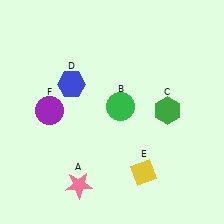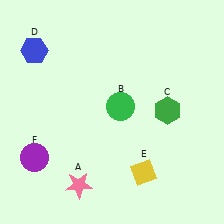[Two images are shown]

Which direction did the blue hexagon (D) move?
The blue hexagon (D) moved left.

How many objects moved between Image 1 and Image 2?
2 objects moved between the two images.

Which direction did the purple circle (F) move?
The purple circle (F) moved down.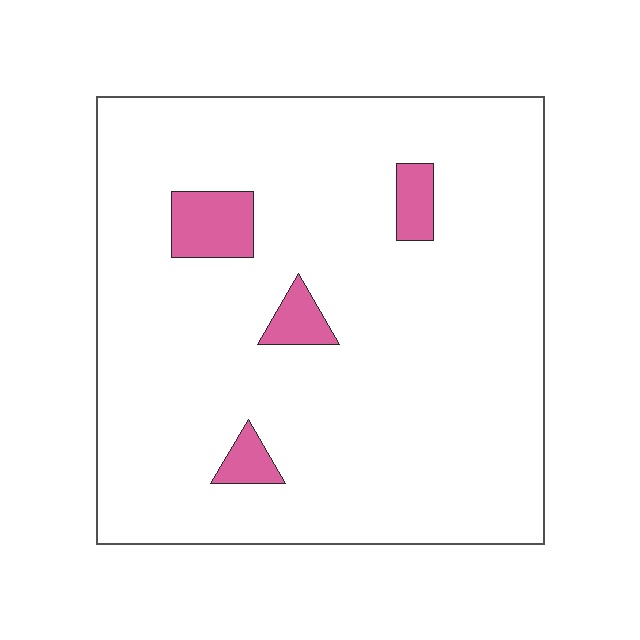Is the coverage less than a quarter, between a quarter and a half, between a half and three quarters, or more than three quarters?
Less than a quarter.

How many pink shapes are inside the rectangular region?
4.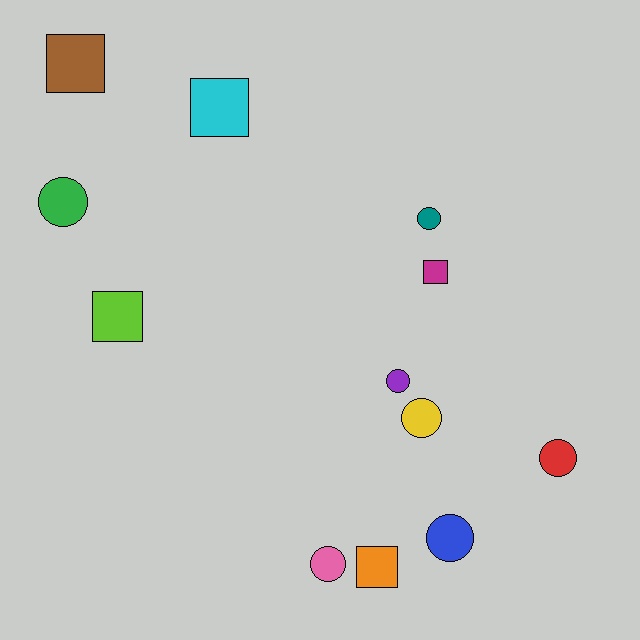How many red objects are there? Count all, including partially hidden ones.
There is 1 red object.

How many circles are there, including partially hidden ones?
There are 7 circles.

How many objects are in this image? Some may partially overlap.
There are 12 objects.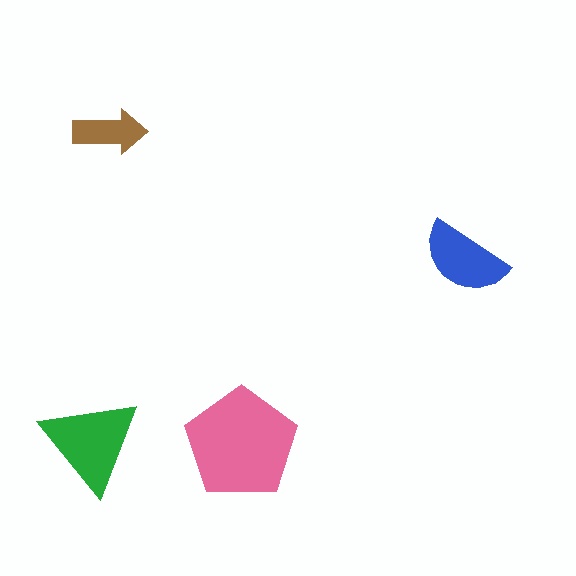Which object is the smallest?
The brown arrow.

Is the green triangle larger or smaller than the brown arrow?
Larger.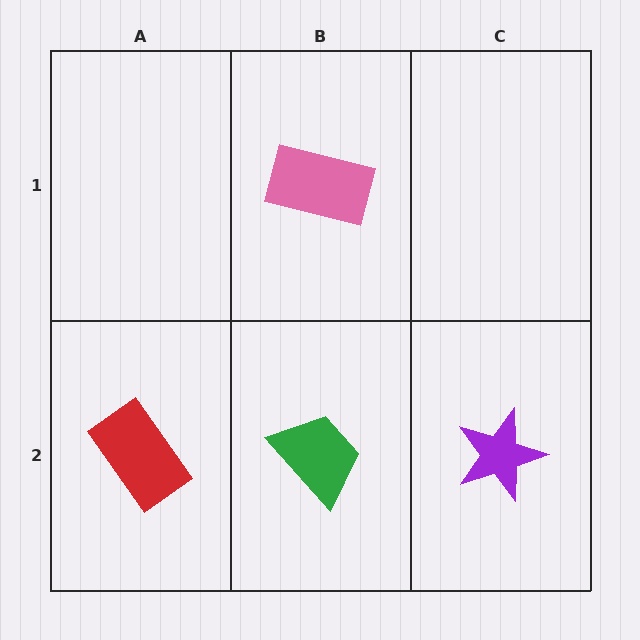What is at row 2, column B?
A green trapezoid.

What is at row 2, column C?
A purple star.